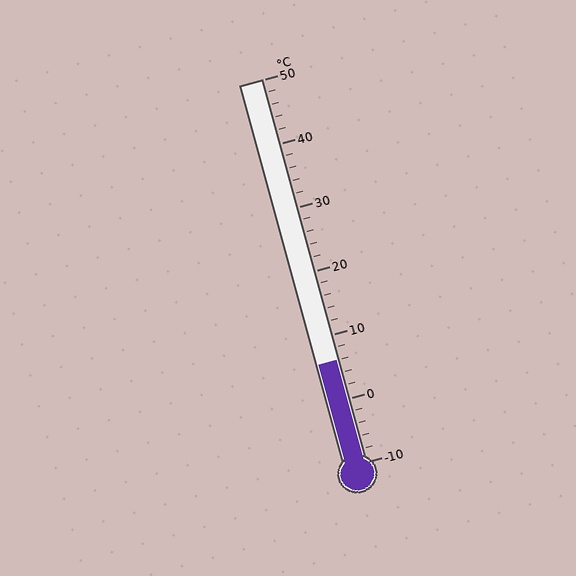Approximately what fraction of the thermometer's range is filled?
The thermometer is filled to approximately 25% of its range.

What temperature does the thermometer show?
The thermometer shows approximately 6°C.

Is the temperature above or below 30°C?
The temperature is below 30°C.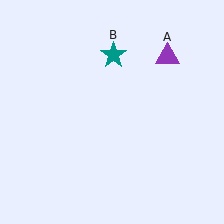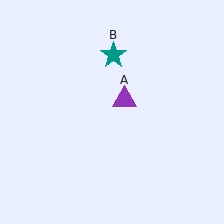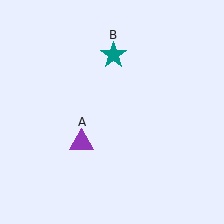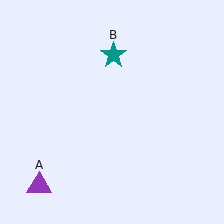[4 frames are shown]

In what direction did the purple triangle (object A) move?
The purple triangle (object A) moved down and to the left.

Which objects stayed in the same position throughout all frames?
Teal star (object B) remained stationary.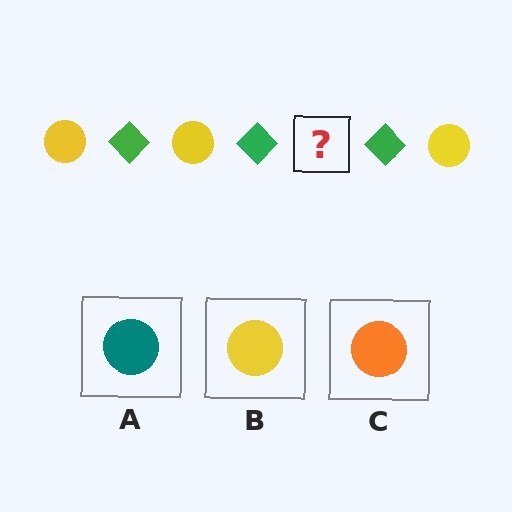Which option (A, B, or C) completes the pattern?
B.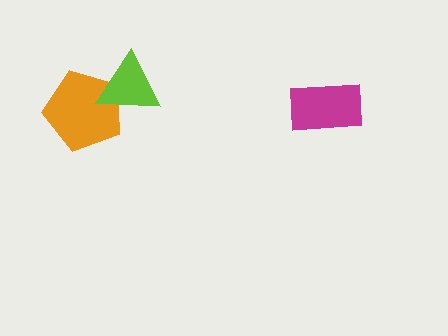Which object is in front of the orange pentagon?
The lime triangle is in front of the orange pentagon.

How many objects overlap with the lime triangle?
1 object overlaps with the lime triangle.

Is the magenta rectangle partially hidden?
No, no other shape covers it.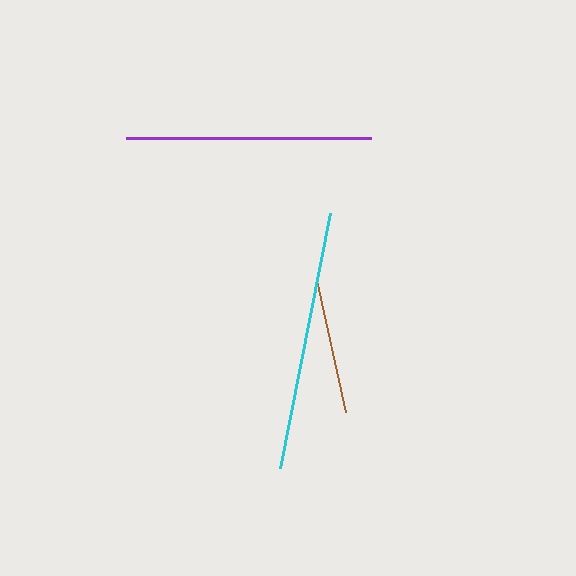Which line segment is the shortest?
The brown line is the shortest at approximately 135 pixels.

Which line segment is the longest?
The cyan line is the longest at approximately 260 pixels.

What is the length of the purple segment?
The purple segment is approximately 245 pixels long.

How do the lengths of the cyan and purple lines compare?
The cyan and purple lines are approximately the same length.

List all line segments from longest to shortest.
From longest to shortest: cyan, purple, brown.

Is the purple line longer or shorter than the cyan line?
The cyan line is longer than the purple line.